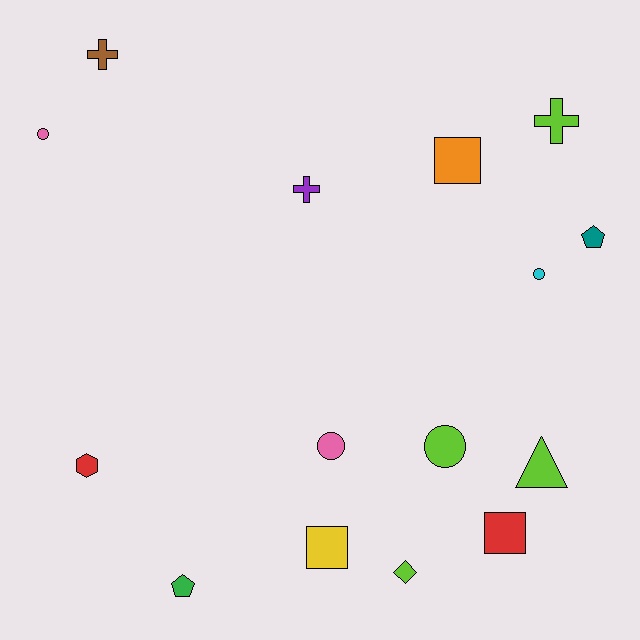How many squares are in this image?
There are 3 squares.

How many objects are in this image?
There are 15 objects.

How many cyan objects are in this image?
There is 1 cyan object.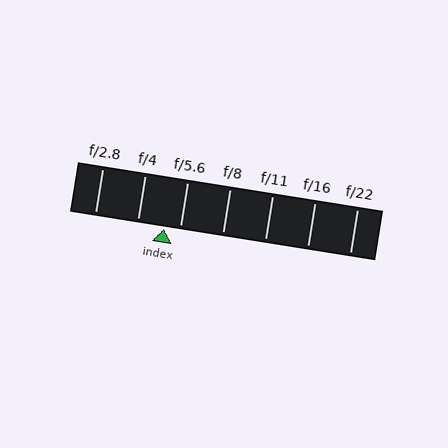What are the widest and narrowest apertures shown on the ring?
The widest aperture shown is f/2.8 and the narrowest is f/22.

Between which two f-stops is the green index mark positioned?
The index mark is between f/4 and f/5.6.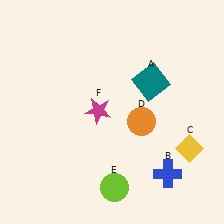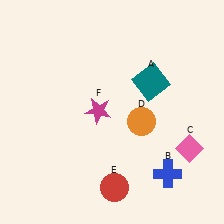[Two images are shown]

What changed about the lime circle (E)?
In Image 1, E is lime. In Image 2, it changed to red.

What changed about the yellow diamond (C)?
In Image 1, C is yellow. In Image 2, it changed to pink.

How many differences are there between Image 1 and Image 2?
There are 2 differences between the two images.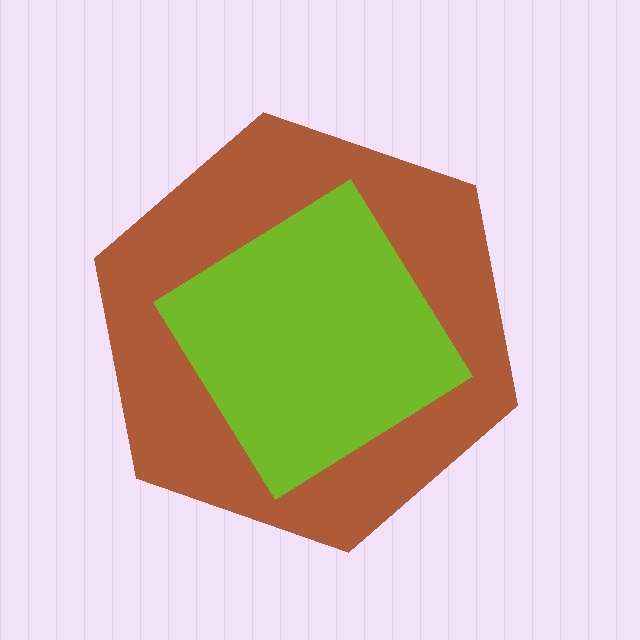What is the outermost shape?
The brown hexagon.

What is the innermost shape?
The lime diamond.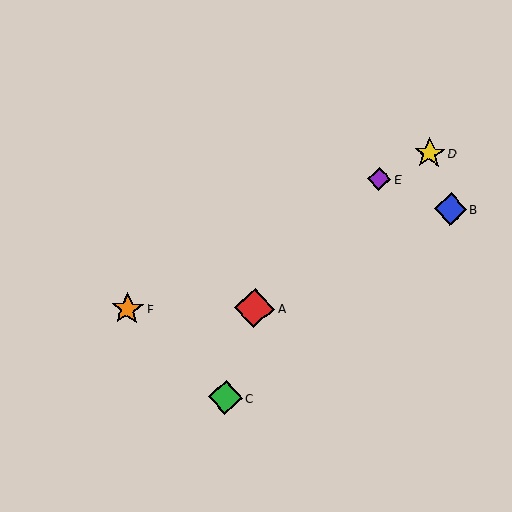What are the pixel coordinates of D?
Object D is at (430, 153).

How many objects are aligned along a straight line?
3 objects (D, E, F) are aligned along a straight line.